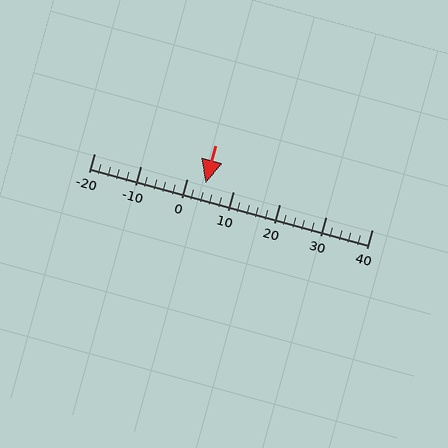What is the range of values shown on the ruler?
The ruler shows values from -20 to 40.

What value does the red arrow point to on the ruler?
The red arrow points to approximately 4.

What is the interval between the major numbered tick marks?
The major tick marks are spaced 10 units apart.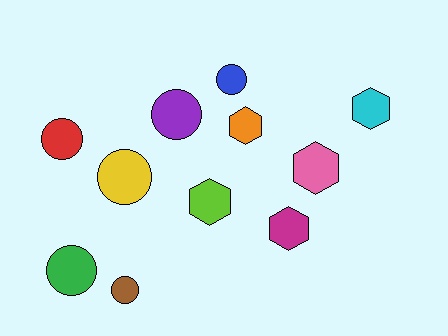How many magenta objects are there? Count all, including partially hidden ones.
There is 1 magenta object.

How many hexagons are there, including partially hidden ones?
There are 5 hexagons.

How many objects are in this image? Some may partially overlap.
There are 11 objects.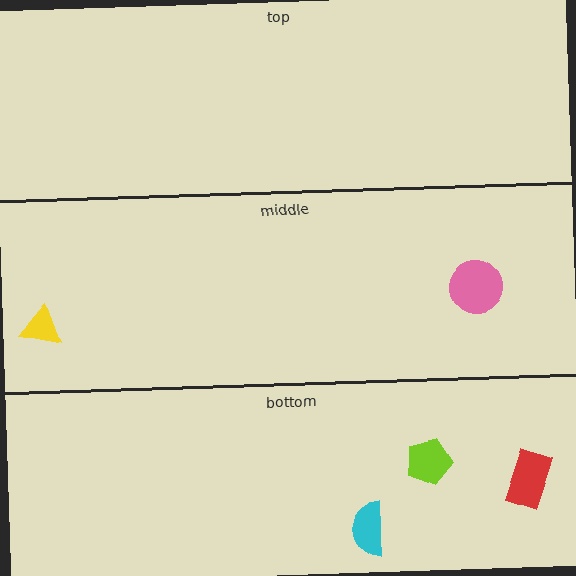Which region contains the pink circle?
The middle region.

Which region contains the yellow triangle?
The middle region.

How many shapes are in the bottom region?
3.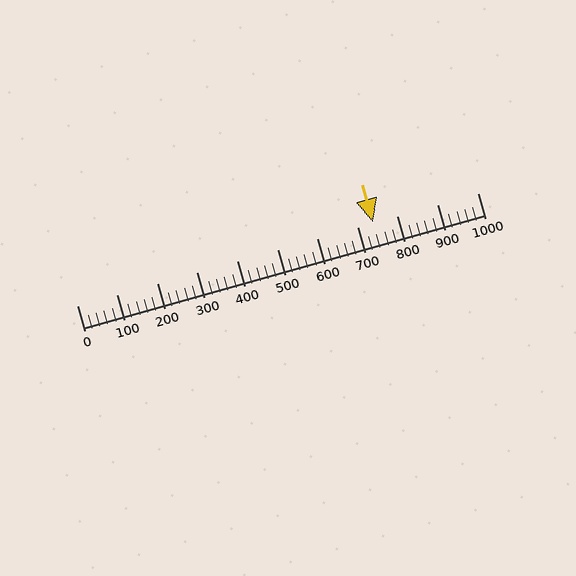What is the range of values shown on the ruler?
The ruler shows values from 0 to 1000.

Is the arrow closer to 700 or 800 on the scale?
The arrow is closer to 700.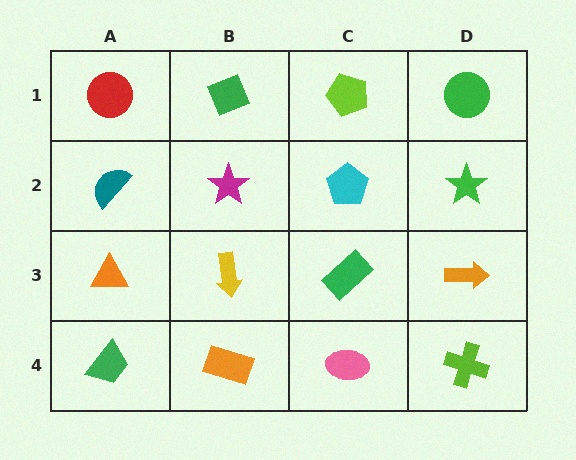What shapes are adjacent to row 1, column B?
A magenta star (row 2, column B), a red circle (row 1, column A), a lime pentagon (row 1, column C).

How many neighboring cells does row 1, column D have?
2.